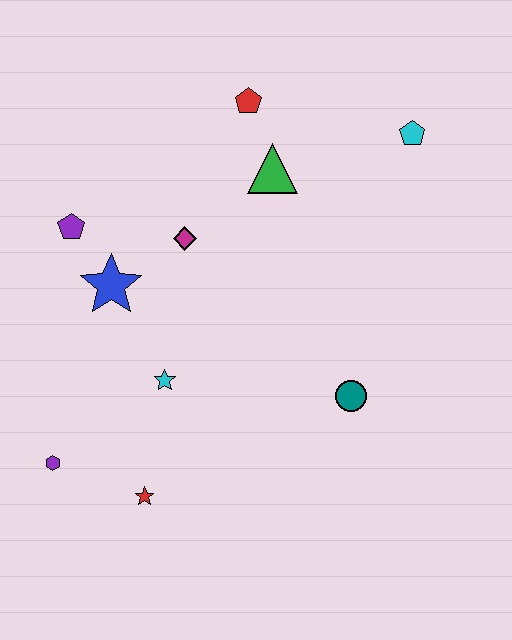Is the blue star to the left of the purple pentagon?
No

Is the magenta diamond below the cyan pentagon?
Yes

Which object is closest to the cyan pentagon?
The green triangle is closest to the cyan pentagon.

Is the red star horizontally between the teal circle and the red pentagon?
No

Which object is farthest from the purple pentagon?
The cyan pentagon is farthest from the purple pentagon.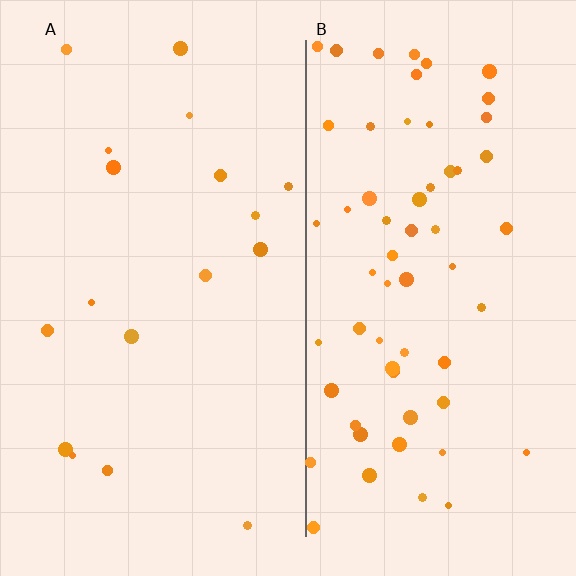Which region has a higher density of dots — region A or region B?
B (the right).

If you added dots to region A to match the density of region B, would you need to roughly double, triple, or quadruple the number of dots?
Approximately quadruple.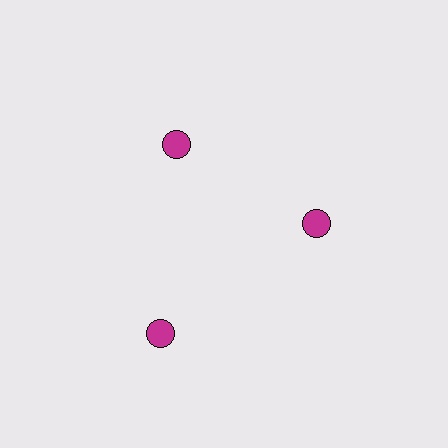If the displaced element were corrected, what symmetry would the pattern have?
It would have 3-fold rotational symmetry — the pattern would map onto itself every 120 degrees.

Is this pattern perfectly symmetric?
No. The 3 magenta circles are arranged in a ring, but one element near the 7 o'clock position is pushed outward from the center, breaking the 3-fold rotational symmetry.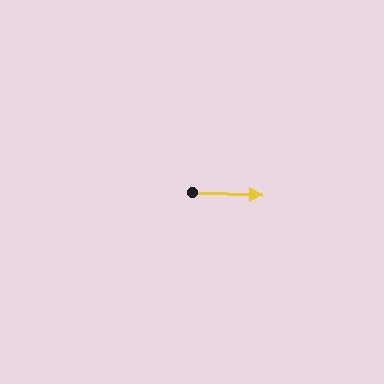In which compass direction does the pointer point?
East.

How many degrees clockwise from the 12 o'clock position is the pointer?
Approximately 92 degrees.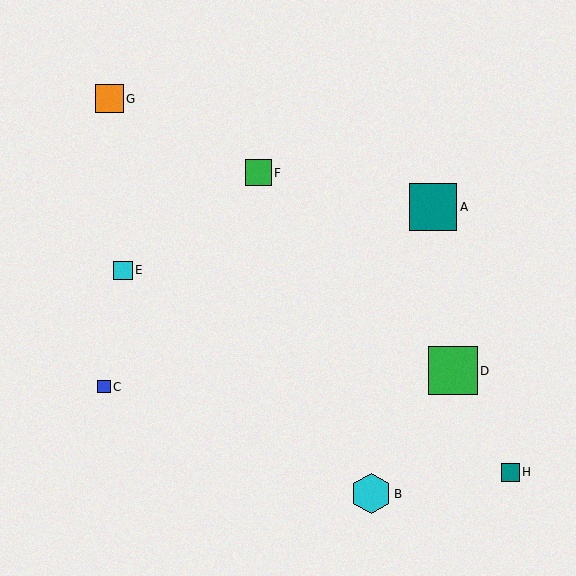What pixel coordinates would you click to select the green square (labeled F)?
Click at (259, 173) to select the green square F.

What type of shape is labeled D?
Shape D is a green square.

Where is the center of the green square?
The center of the green square is at (453, 371).